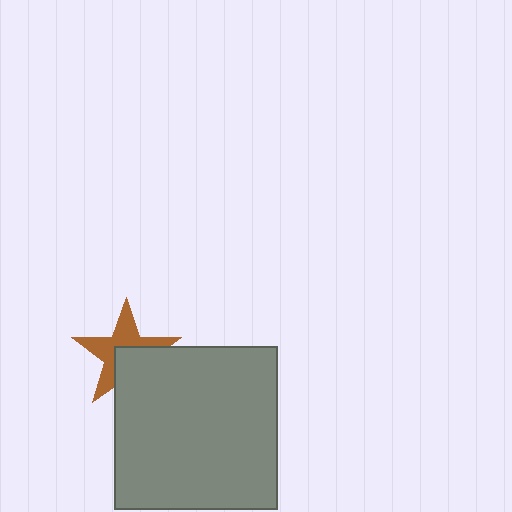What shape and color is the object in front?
The object in front is a gray square.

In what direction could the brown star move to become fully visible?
The brown star could move toward the upper-left. That would shift it out from behind the gray square entirely.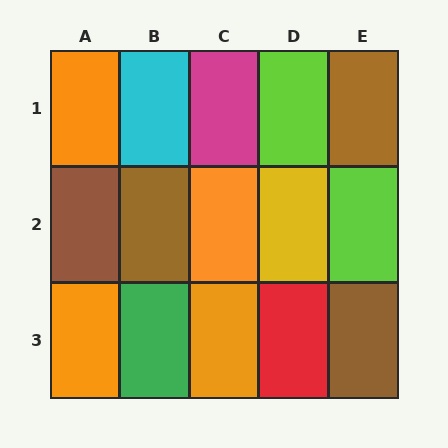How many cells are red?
1 cell is red.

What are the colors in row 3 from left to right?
Orange, green, orange, red, brown.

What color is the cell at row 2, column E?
Lime.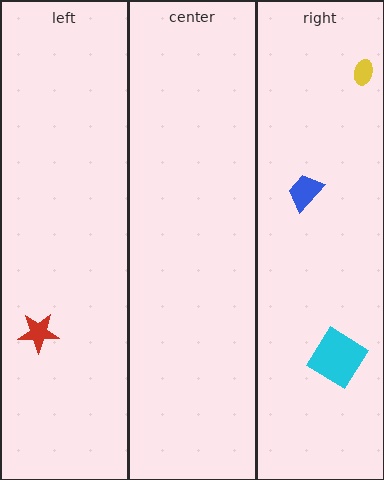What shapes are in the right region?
The yellow ellipse, the blue trapezoid, the cyan diamond.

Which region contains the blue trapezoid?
The right region.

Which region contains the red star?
The left region.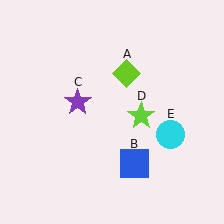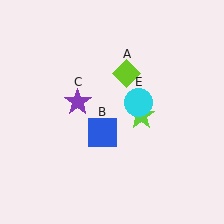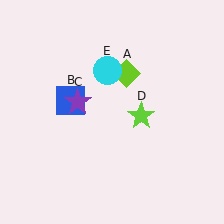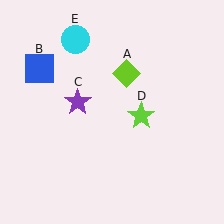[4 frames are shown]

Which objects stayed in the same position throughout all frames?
Lime diamond (object A) and purple star (object C) and lime star (object D) remained stationary.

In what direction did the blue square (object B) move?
The blue square (object B) moved up and to the left.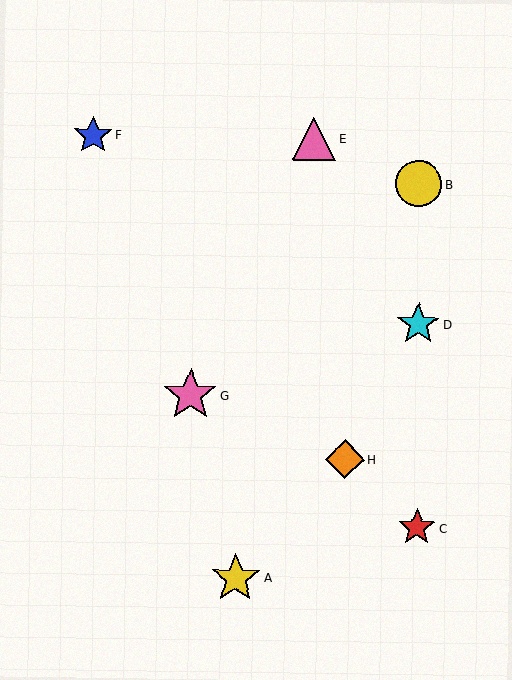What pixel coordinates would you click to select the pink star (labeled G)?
Click at (191, 395) to select the pink star G.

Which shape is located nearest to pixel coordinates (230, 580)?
The yellow star (labeled A) at (236, 578) is nearest to that location.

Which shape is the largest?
The pink star (labeled G) is the largest.